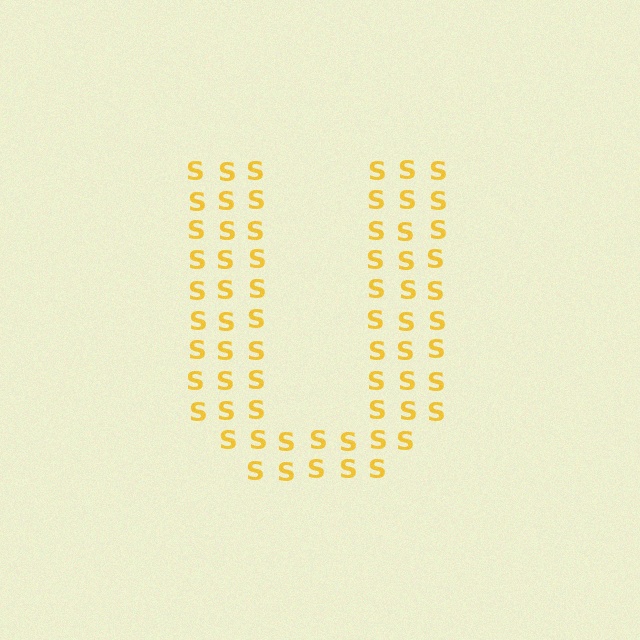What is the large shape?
The large shape is the letter U.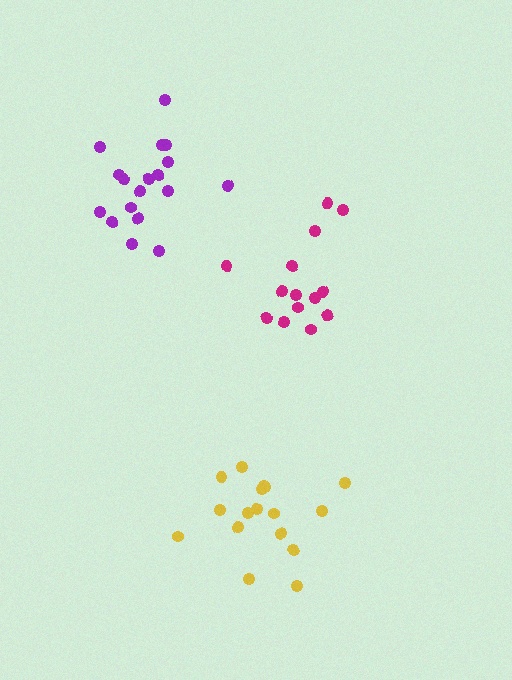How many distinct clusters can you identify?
There are 3 distinct clusters.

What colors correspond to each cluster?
The clusters are colored: yellow, purple, magenta.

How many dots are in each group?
Group 1: 17 dots, Group 2: 19 dots, Group 3: 14 dots (50 total).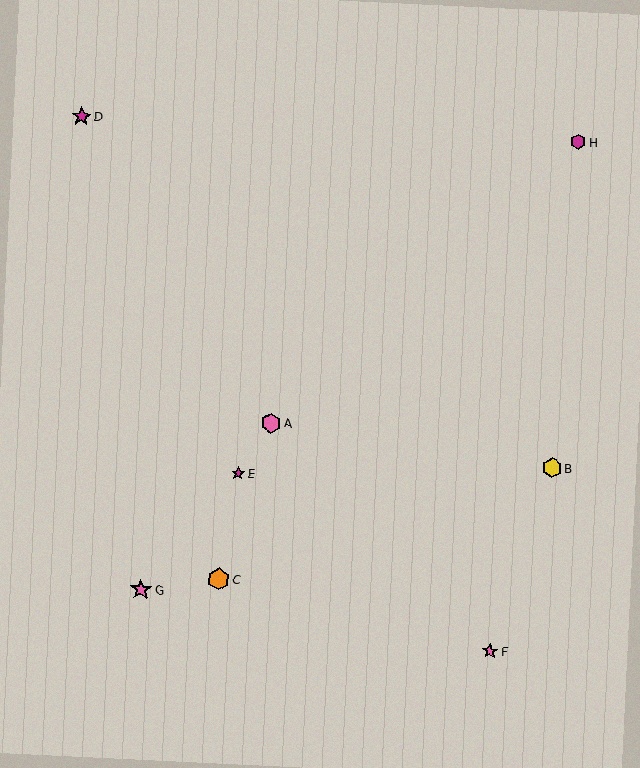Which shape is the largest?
The orange hexagon (labeled C) is the largest.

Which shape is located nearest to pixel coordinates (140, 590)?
The pink star (labeled G) at (141, 590) is nearest to that location.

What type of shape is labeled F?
Shape F is a pink star.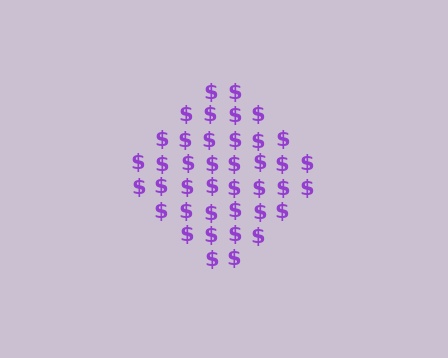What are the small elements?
The small elements are dollar signs.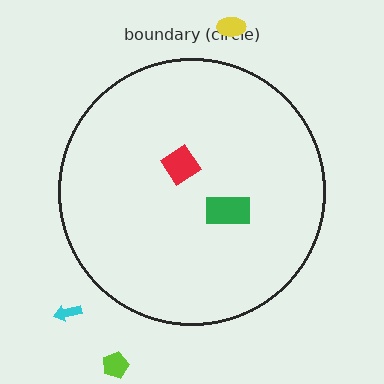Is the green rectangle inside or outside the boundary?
Inside.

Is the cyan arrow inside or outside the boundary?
Outside.